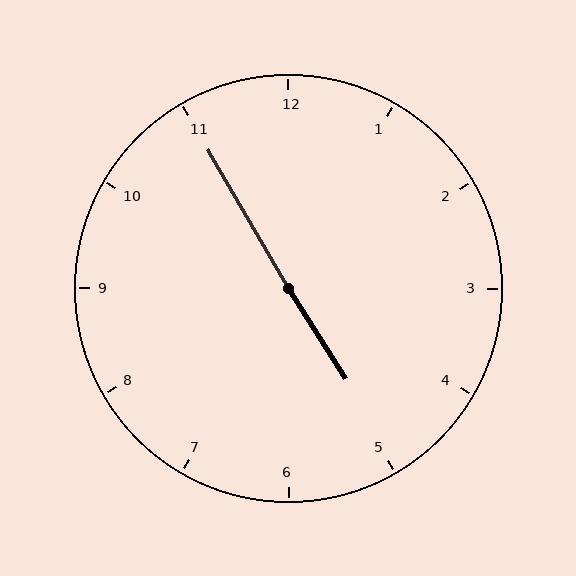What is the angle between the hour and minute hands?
Approximately 178 degrees.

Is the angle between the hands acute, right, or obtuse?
It is obtuse.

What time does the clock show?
4:55.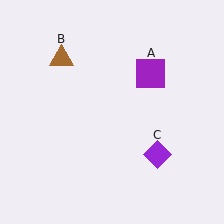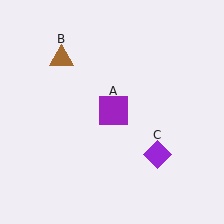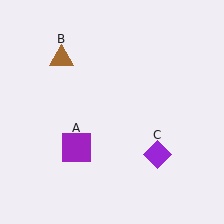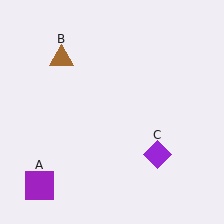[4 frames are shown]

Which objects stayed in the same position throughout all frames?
Brown triangle (object B) and purple diamond (object C) remained stationary.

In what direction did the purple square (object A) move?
The purple square (object A) moved down and to the left.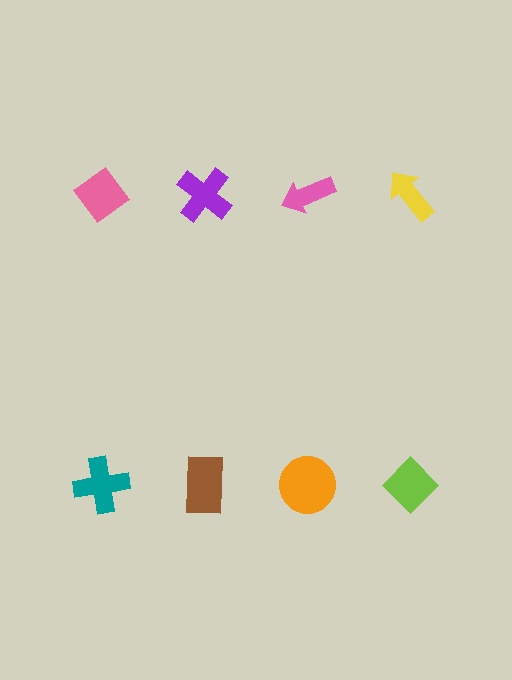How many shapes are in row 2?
4 shapes.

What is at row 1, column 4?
A yellow arrow.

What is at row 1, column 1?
A pink diamond.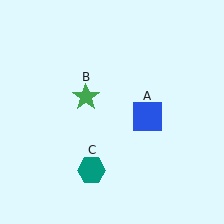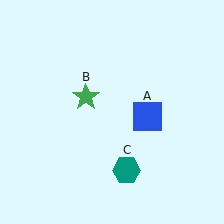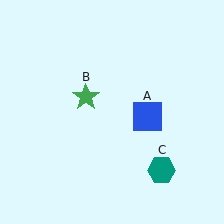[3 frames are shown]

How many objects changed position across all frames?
1 object changed position: teal hexagon (object C).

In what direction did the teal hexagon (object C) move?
The teal hexagon (object C) moved right.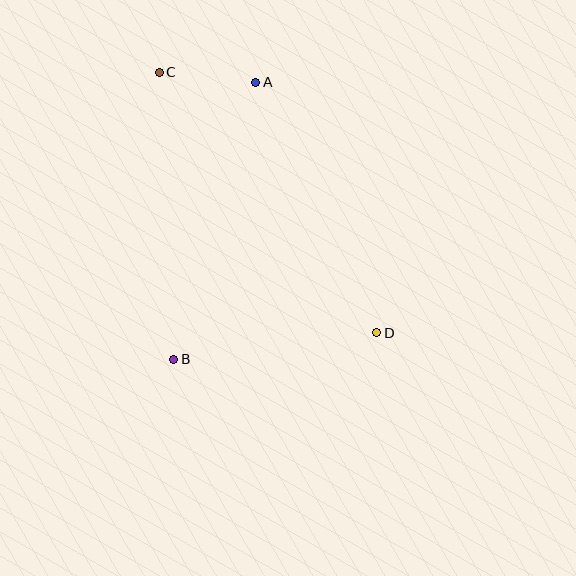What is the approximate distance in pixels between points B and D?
The distance between B and D is approximately 205 pixels.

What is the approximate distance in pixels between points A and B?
The distance between A and B is approximately 289 pixels.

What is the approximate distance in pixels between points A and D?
The distance between A and D is approximately 278 pixels.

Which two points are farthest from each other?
Points C and D are farthest from each other.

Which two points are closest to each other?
Points A and C are closest to each other.